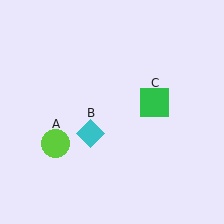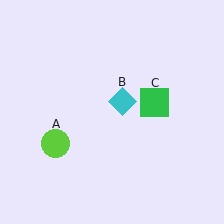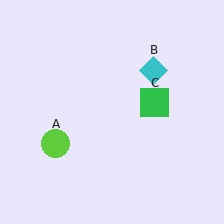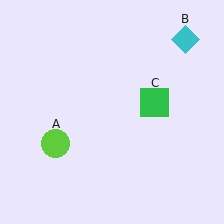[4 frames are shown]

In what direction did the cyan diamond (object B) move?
The cyan diamond (object B) moved up and to the right.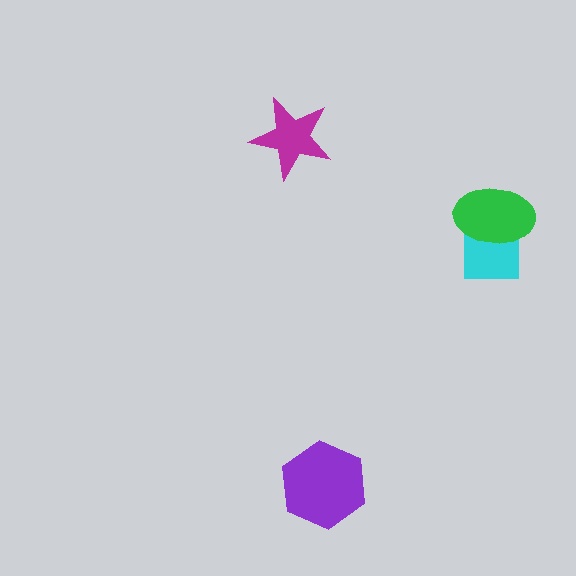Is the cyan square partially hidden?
Yes, it is partially covered by another shape.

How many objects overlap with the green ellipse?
1 object overlaps with the green ellipse.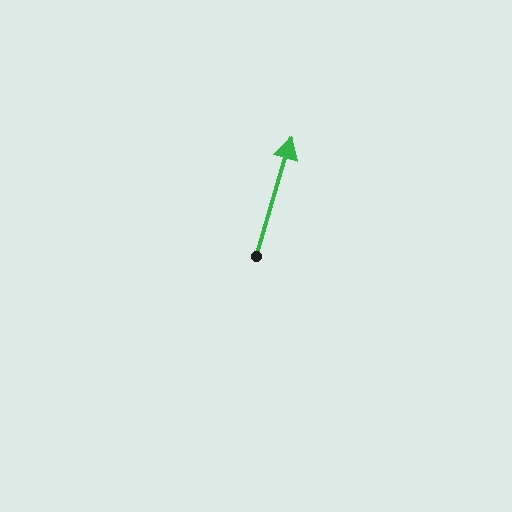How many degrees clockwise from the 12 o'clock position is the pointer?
Approximately 17 degrees.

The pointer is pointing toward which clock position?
Roughly 1 o'clock.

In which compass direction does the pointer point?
North.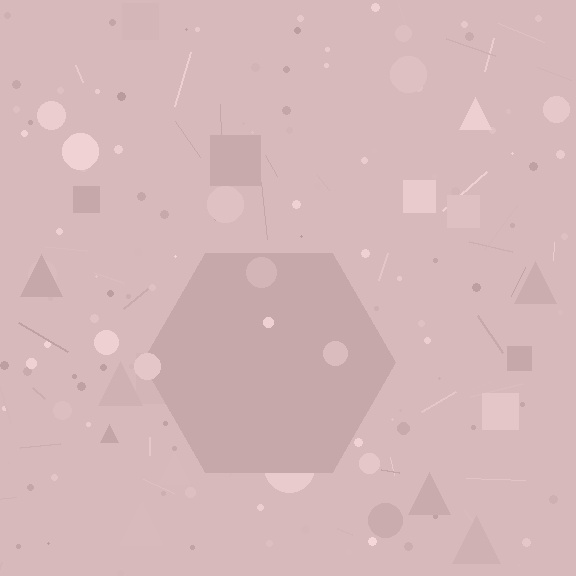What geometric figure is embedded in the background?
A hexagon is embedded in the background.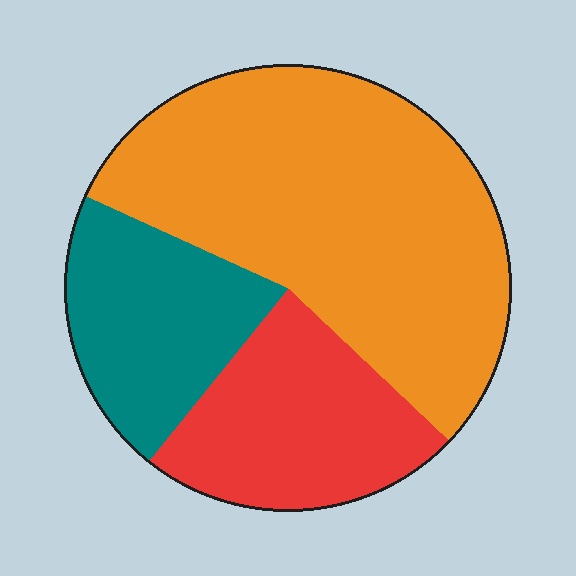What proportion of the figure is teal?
Teal takes up about one fifth (1/5) of the figure.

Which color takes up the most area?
Orange, at roughly 55%.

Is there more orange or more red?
Orange.